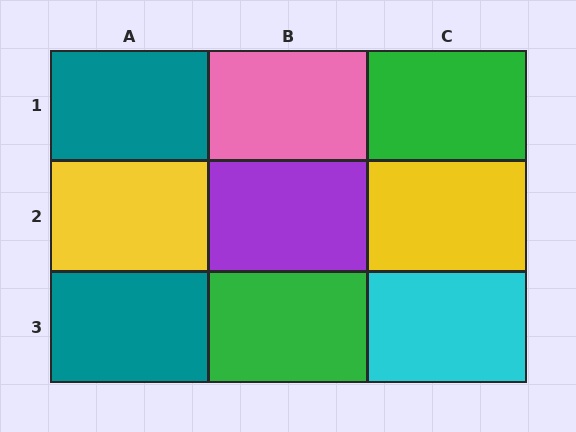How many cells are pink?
1 cell is pink.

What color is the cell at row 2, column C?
Yellow.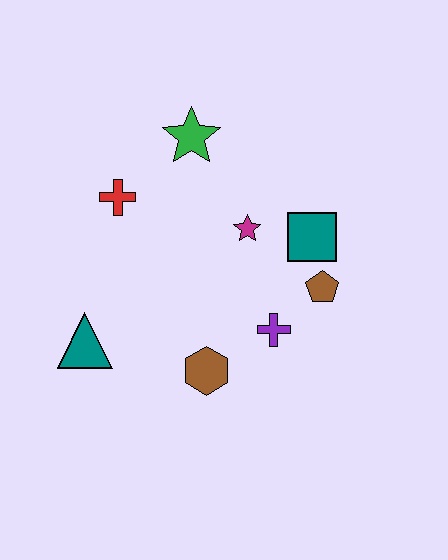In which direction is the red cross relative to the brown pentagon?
The red cross is to the left of the brown pentagon.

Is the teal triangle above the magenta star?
No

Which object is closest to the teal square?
The brown pentagon is closest to the teal square.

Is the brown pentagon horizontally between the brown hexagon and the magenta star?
No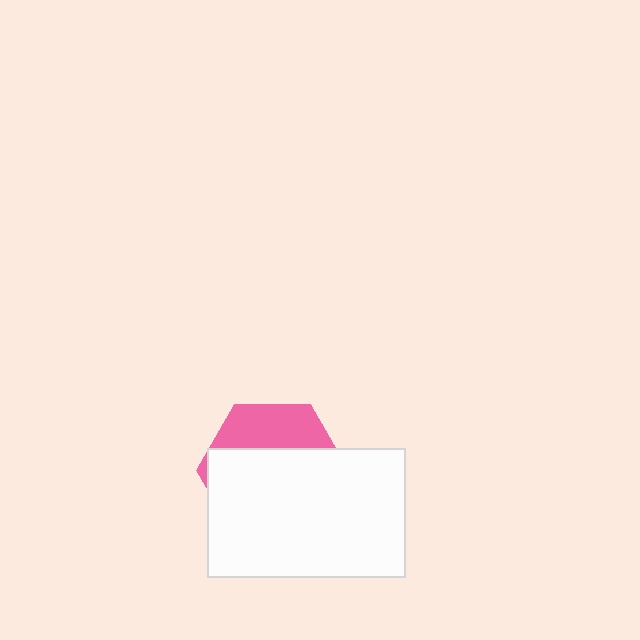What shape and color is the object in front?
The object in front is a white rectangle.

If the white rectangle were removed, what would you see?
You would see the complete pink hexagon.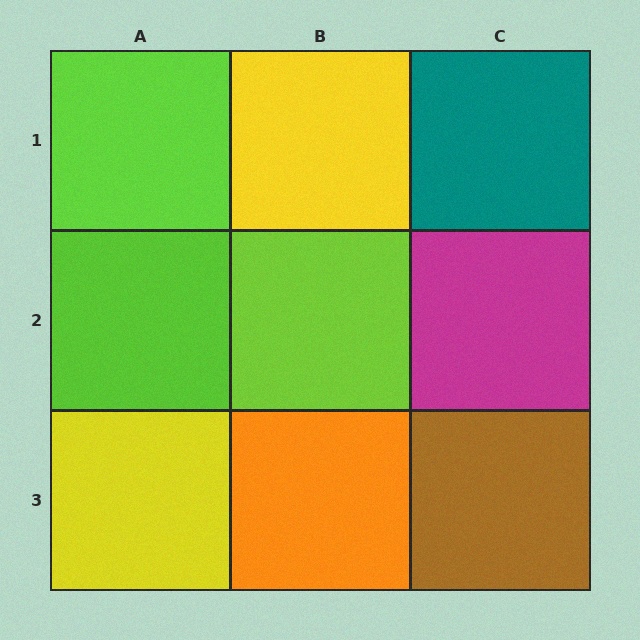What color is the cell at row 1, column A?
Lime.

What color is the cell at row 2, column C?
Magenta.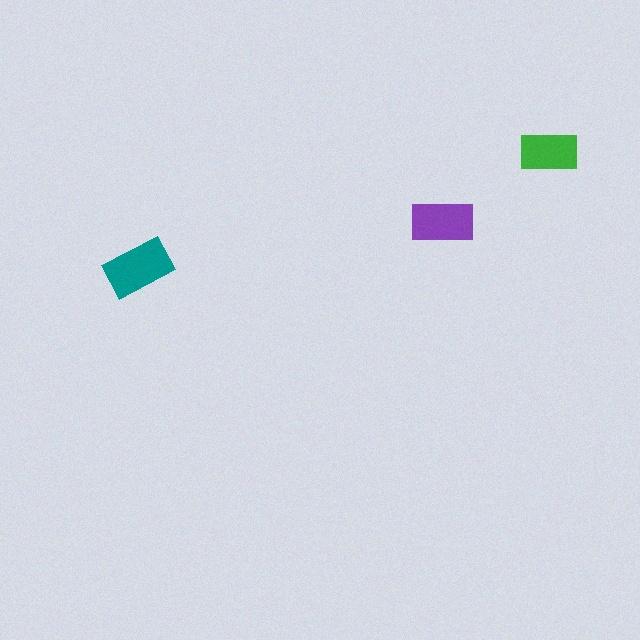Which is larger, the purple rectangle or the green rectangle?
The purple one.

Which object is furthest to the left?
The teal rectangle is leftmost.